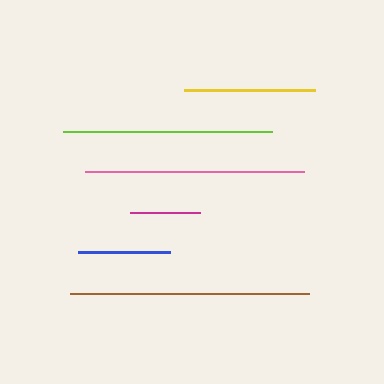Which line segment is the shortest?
The magenta line is the shortest at approximately 71 pixels.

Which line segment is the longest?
The brown line is the longest at approximately 238 pixels.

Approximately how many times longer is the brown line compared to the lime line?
The brown line is approximately 1.1 times the length of the lime line.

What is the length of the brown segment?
The brown segment is approximately 238 pixels long.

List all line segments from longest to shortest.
From longest to shortest: brown, pink, lime, yellow, blue, magenta.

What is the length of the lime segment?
The lime segment is approximately 208 pixels long.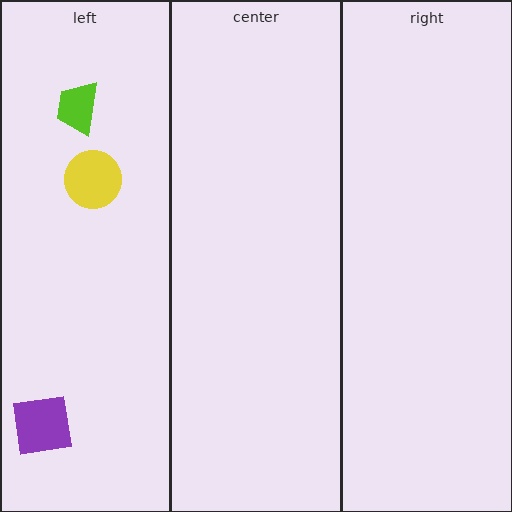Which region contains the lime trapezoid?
The left region.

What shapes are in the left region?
The lime trapezoid, the yellow circle, the purple square.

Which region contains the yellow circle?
The left region.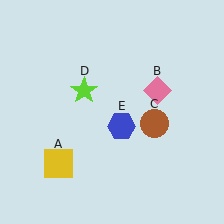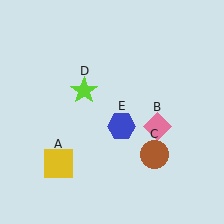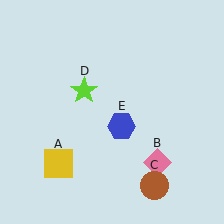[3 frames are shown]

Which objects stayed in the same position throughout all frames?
Yellow square (object A) and lime star (object D) and blue hexagon (object E) remained stationary.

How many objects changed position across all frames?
2 objects changed position: pink diamond (object B), brown circle (object C).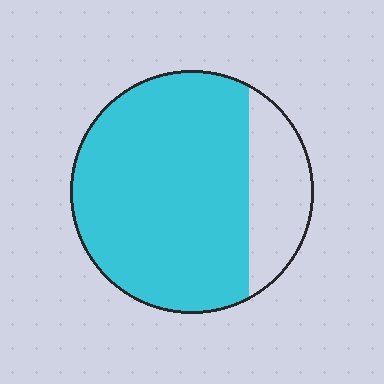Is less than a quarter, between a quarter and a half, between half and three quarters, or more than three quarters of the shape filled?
More than three quarters.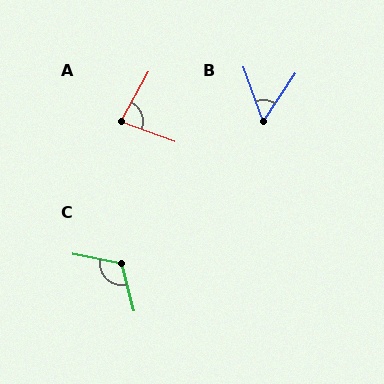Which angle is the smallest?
B, at approximately 53 degrees.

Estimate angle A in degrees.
Approximately 81 degrees.